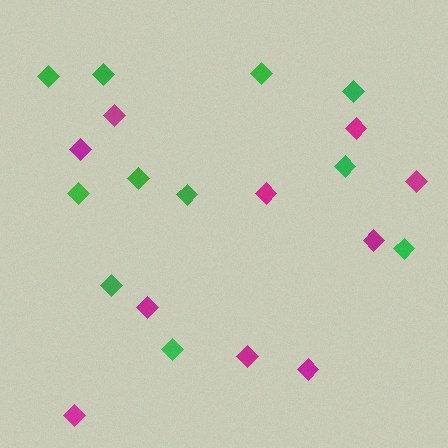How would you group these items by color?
There are 2 groups: one group of green diamonds (11) and one group of magenta diamonds (10).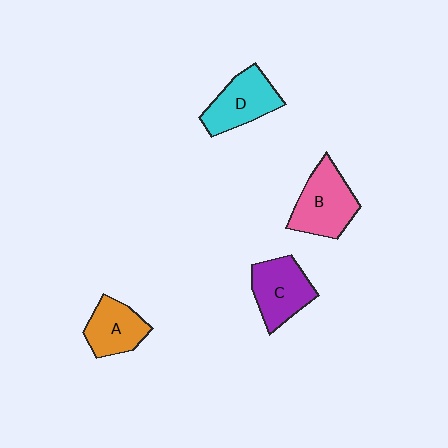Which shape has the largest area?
Shape B (pink).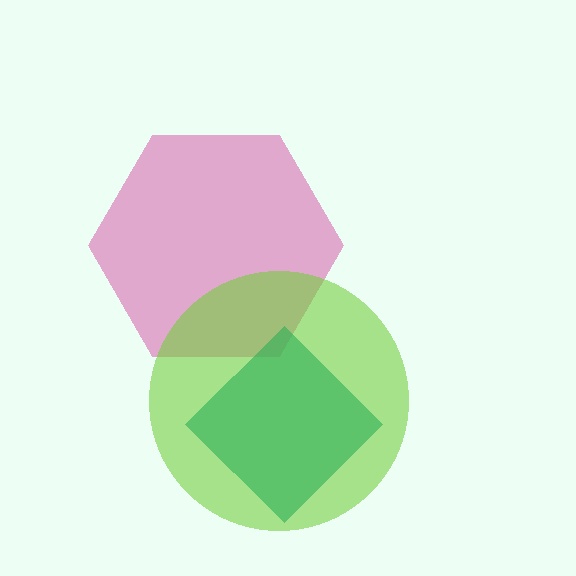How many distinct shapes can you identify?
There are 3 distinct shapes: a magenta hexagon, a lime circle, a green diamond.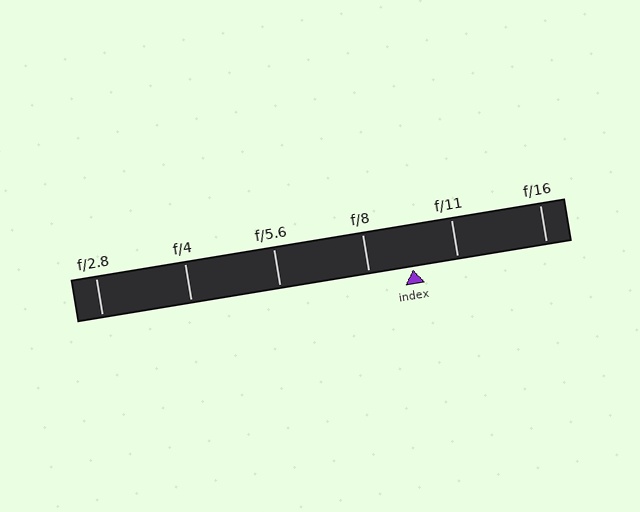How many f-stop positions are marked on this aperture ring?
There are 6 f-stop positions marked.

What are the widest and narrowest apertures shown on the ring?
The widest aperture shown is f/2.8 and the narrowest is f/16.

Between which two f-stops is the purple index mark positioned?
The index mark is between f/8 and f/11.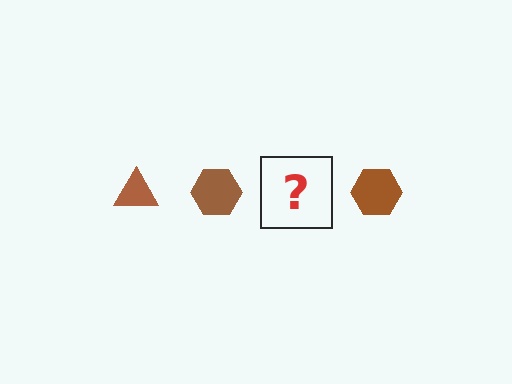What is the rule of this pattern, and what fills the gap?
The rule is that the pattern cycles through triangle, hexagon shapes in brown. The gap should be filled with a brown triangle.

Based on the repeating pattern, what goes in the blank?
The blank should be a brown triangle.